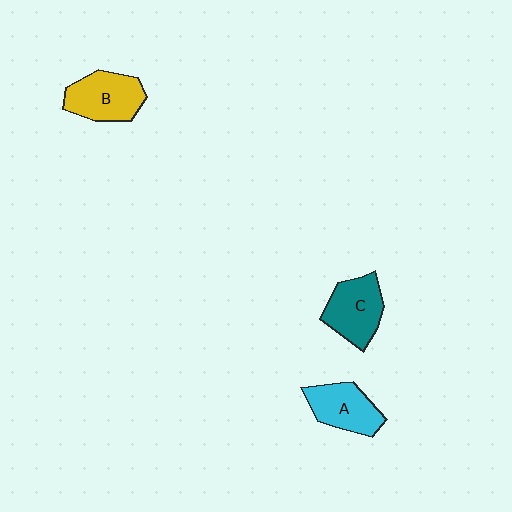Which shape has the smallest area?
Shape A (cyan).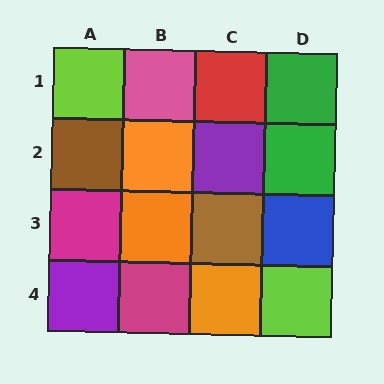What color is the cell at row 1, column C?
Red.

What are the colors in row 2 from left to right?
Brown, orange, purple, green.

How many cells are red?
1 cell is red.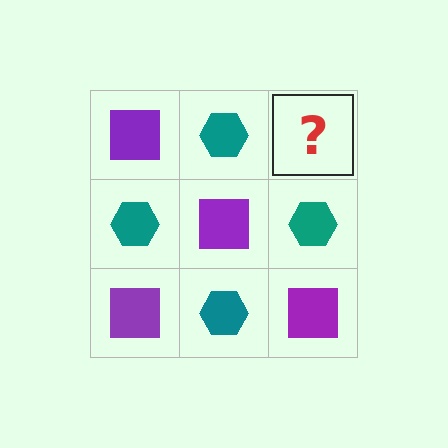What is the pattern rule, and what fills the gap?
The rule is that it alternates purple square and teal hexagon in a checkerboard pattern. The gap should be filled with a purple square.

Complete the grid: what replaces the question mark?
The question mark should be replaced with a purple square.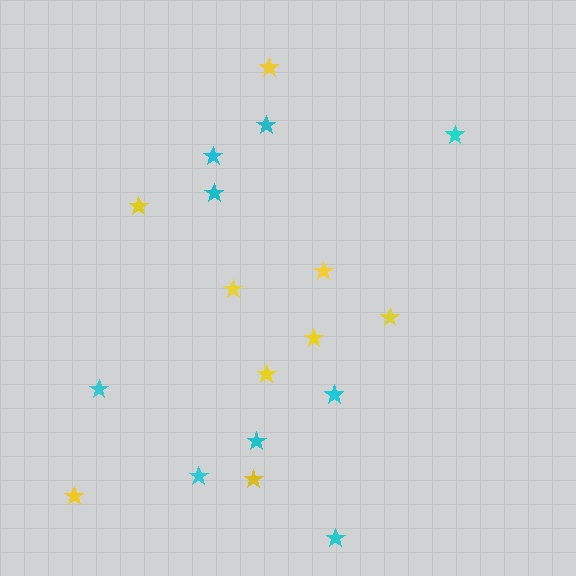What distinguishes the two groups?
There are 2 groups: one group of cyan stars (9) and one group of yellow stars (9).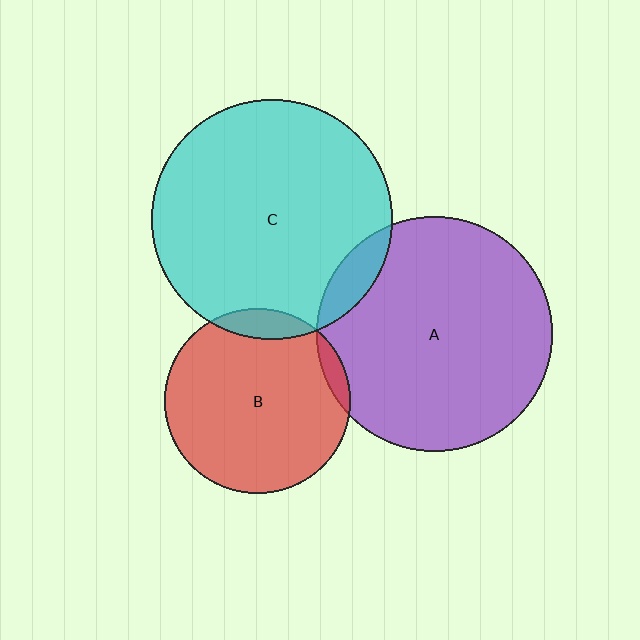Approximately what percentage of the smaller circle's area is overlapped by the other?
Approximately 5%.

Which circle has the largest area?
Circle C (cyan).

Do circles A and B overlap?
Yes.